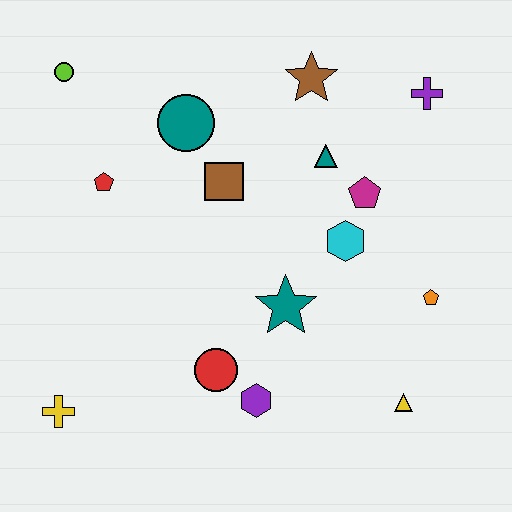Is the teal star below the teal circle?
Yes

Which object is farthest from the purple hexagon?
The lime circle is farthest from the purple hexagon.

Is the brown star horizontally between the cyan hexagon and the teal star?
Yes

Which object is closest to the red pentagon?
The teal circle is closest to the red pentagon.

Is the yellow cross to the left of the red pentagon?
Yes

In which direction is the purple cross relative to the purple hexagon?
The purple cross is above the purple hexagon.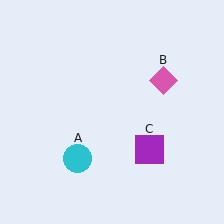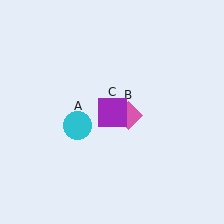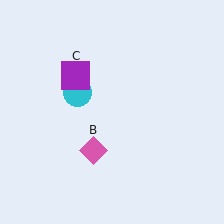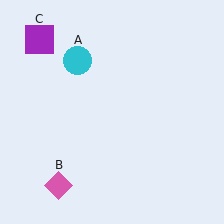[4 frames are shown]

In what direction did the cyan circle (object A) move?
The cyan circle (object A) moved up.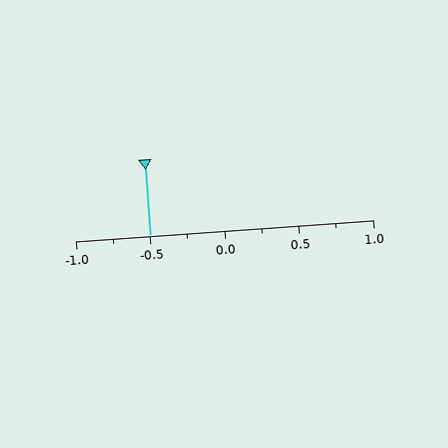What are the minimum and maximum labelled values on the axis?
The axis runs from -1.0 to 1.0.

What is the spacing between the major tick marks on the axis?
The major ticks are spaced 0.5 apart.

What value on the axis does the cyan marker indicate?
The marker indicates approximately -0.5.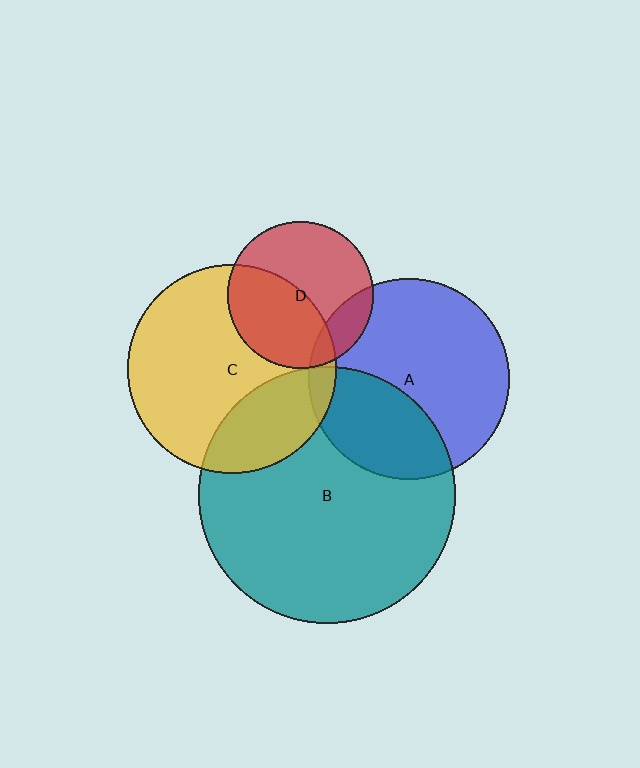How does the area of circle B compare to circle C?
Approximately 1.5 times.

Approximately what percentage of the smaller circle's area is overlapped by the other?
Approximately 15%.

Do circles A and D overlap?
Yes.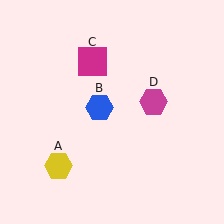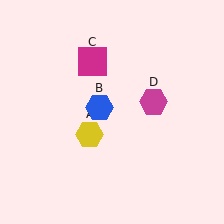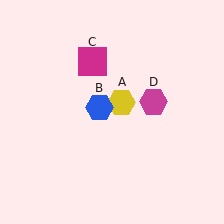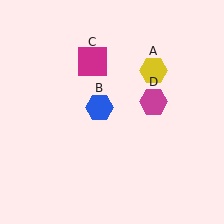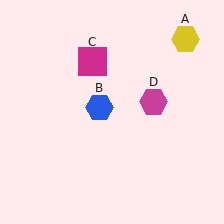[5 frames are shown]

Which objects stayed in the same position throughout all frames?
Blue hexagon (object B) and magenta square (object C) and magenta hexagon (object D) remained stationary.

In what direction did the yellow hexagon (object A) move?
The yellow hexagon (object A) moved up and to the right.